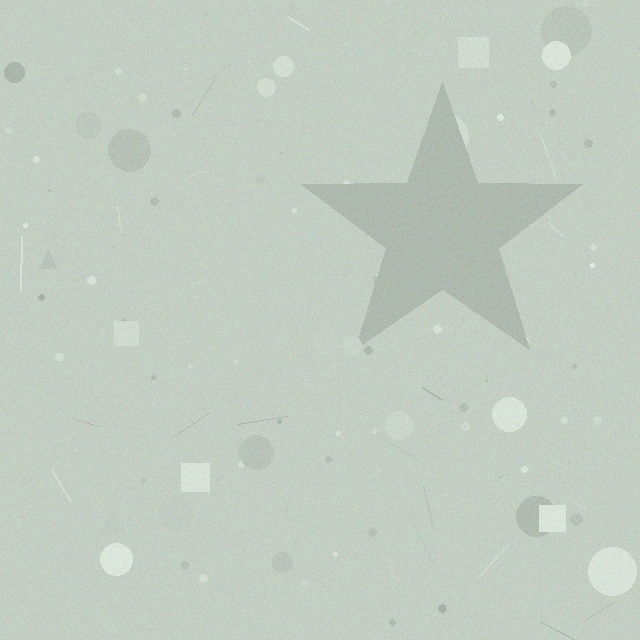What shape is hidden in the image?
A star is hidden in the image.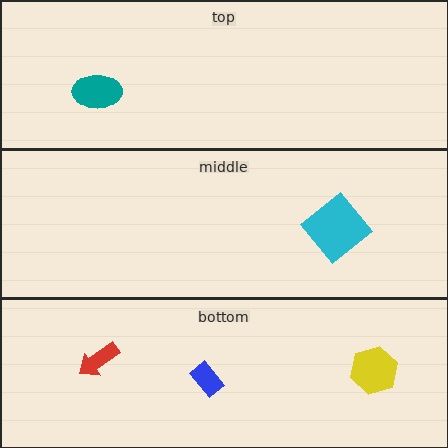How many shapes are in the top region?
1.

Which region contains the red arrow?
The bottom region.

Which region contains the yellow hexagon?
The bottom region.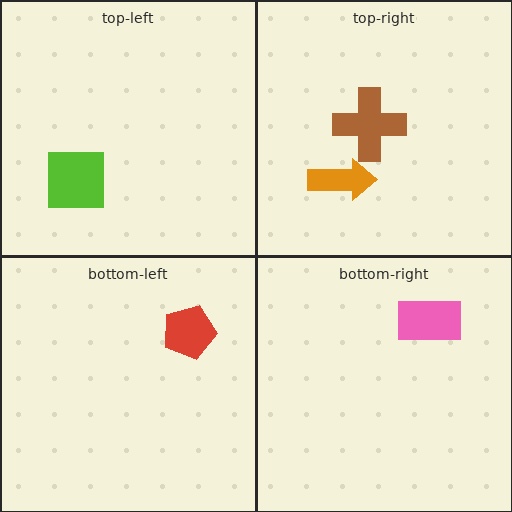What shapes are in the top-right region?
The orange arrow, the brown cross.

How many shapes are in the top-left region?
1.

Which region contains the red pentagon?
The bottom-left region.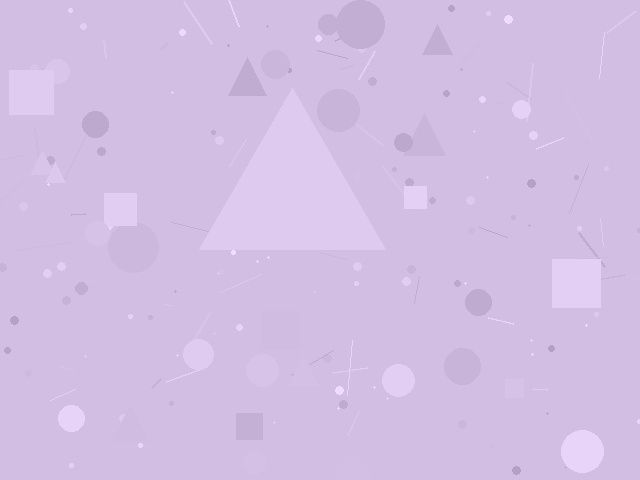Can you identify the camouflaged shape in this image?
The camouflaged shape is a triangle.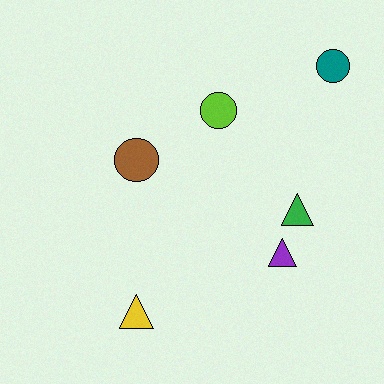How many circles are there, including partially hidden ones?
There are 3 circles.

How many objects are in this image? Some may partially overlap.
There are 6 objects.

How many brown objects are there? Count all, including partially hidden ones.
There is 1 brown object.